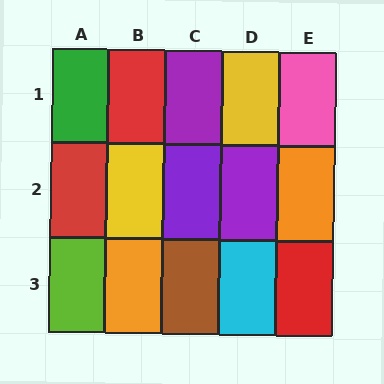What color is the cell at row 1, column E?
Pink.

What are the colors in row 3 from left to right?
Lime, orange, brown, cyan, red.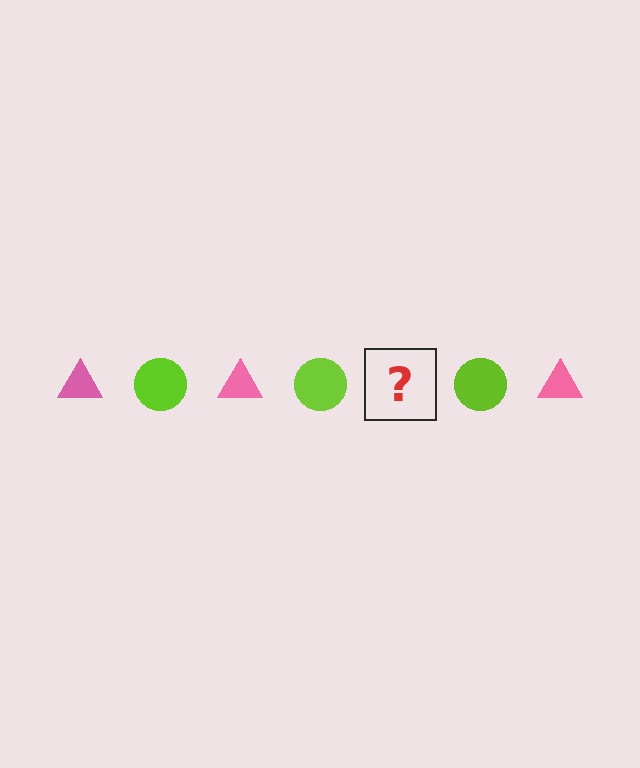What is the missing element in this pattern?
The missing element is a pink triangle.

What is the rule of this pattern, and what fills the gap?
The rule is that the pattern alternates between pink triangle and lime circle. The gap should be filled with a pink triangle.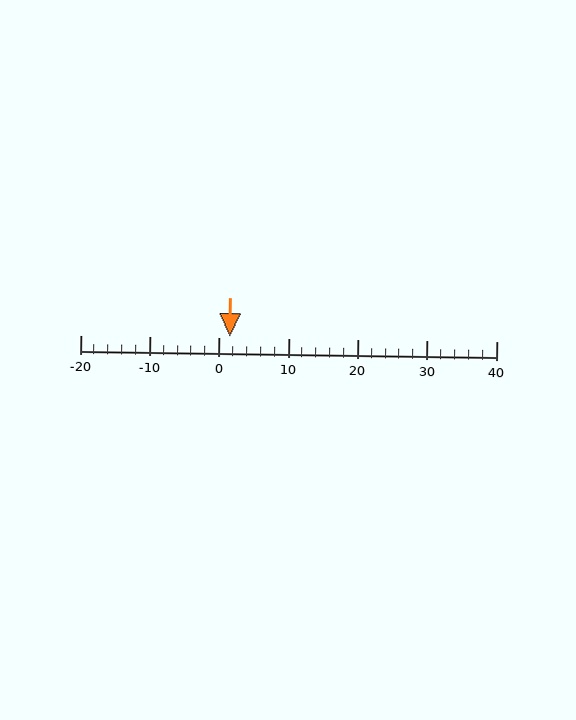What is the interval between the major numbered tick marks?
The major tick marks are spaced 10 units apart.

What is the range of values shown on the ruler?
The ruler shows values from -20 to 40.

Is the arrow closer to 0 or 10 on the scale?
The arrow is closer to 0.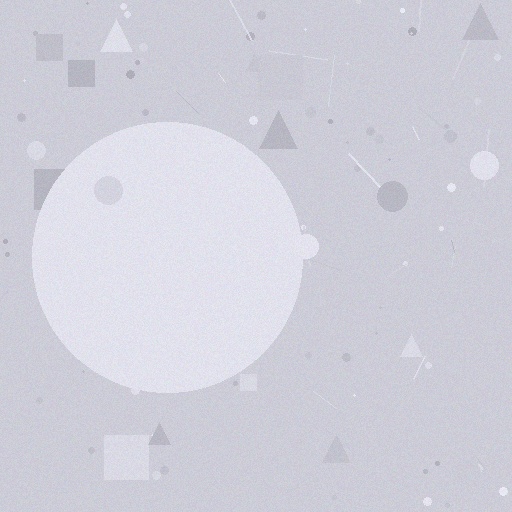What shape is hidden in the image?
A circle is hidden in the image.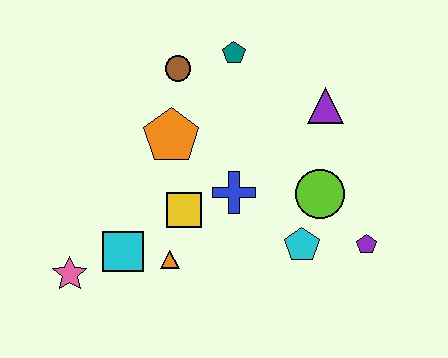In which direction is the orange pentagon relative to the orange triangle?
The orange pentagon is above the orange triangle.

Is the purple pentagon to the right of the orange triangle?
Yes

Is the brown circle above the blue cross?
Yes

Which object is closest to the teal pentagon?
The brown circle is closest to the teal pentagon.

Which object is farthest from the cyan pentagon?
The pink star is farthest from the cyan pentagon.